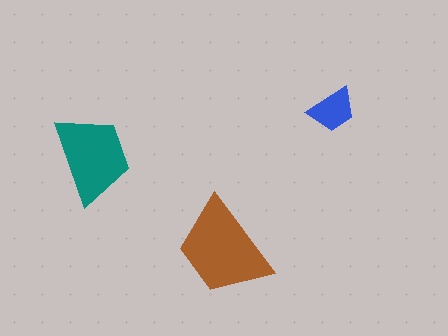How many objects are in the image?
There are 3 objects in the image.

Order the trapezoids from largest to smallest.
the brown one, the teal one, the blue one.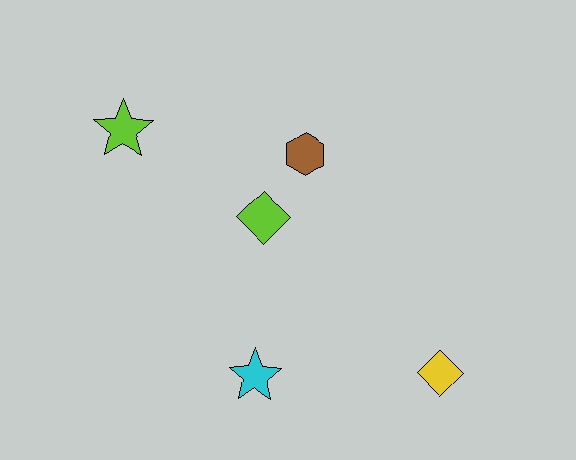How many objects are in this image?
There are 5 objects.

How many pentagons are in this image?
There are no pentagons.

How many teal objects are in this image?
There are no teal objects.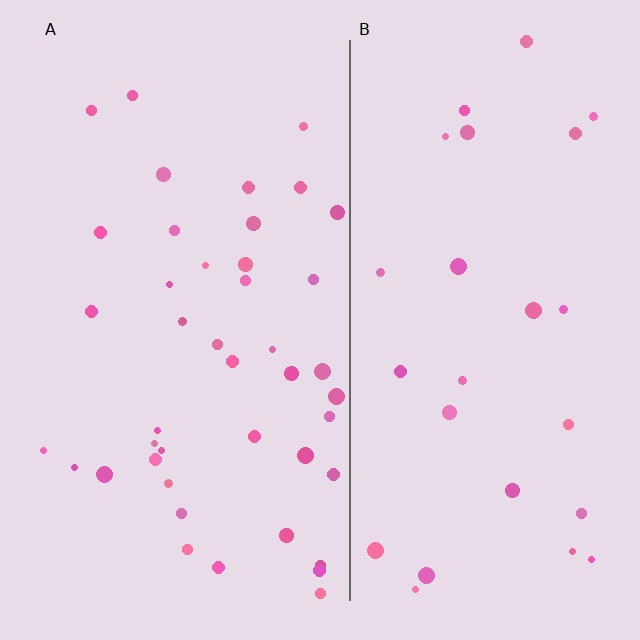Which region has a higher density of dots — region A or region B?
A (the left).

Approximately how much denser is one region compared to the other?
Approximately 1.6× — region A over region B.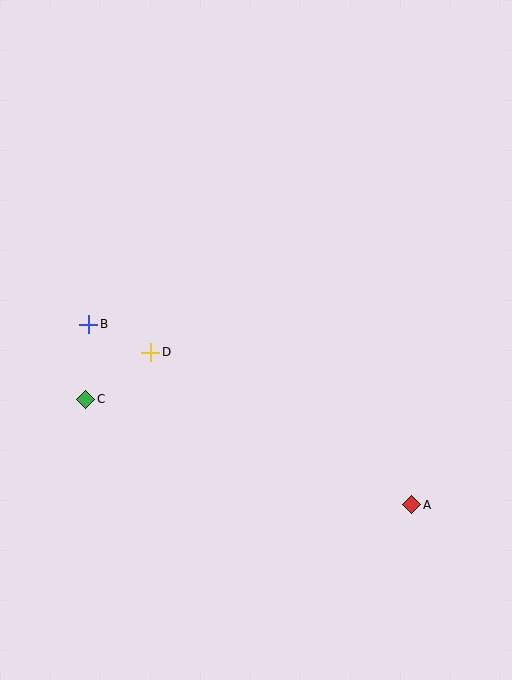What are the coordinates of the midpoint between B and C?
The midpoint between B and C is at (87, 362).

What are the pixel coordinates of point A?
Point A is at (412, 505).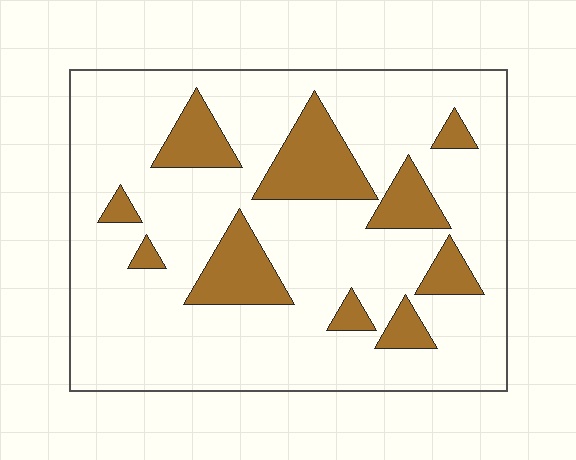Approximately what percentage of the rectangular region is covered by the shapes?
Approximately 20%.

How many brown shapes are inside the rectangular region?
10.